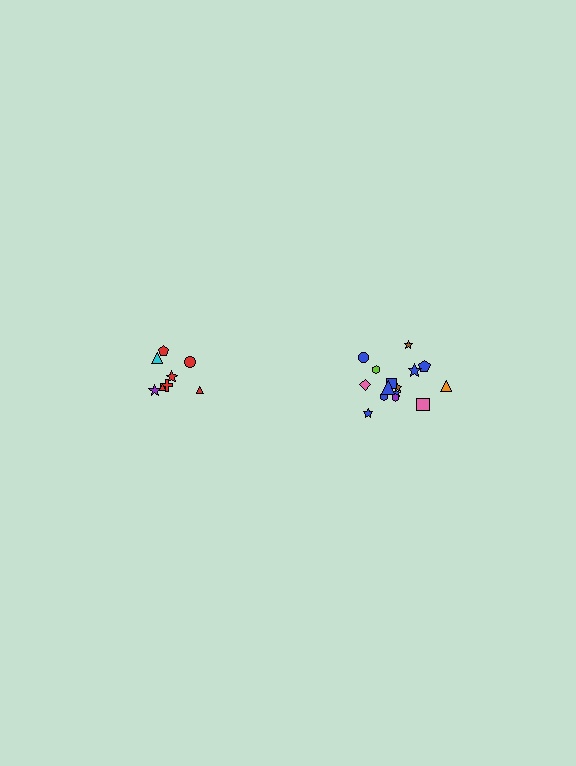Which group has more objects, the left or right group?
The right group.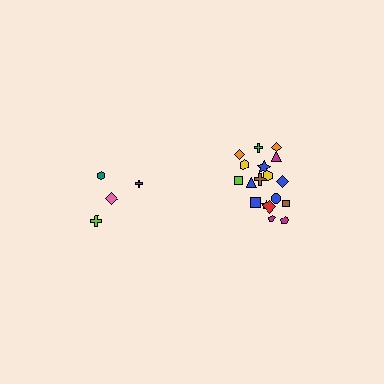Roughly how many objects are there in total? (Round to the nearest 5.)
Roughly 20 objects in total.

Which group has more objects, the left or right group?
The right group.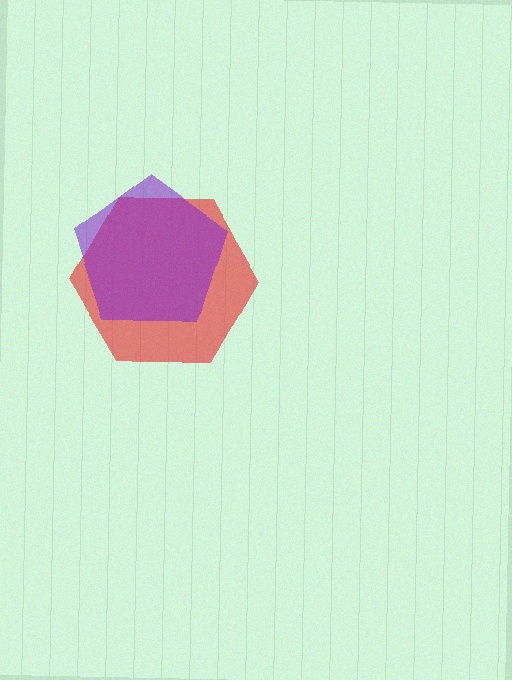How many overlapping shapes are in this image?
There are 2 overlapping shapes in the image.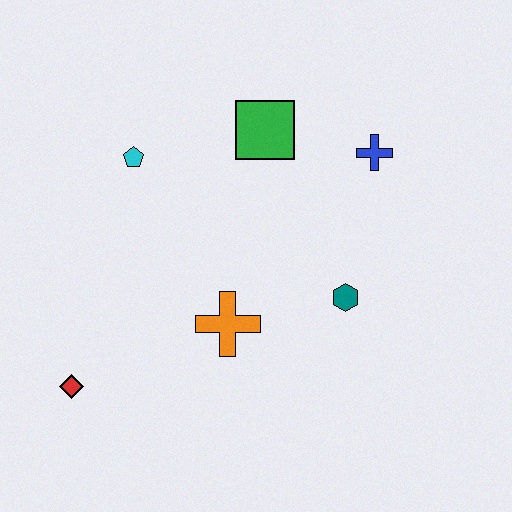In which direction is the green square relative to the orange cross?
The green square is above the orange cross.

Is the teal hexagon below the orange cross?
No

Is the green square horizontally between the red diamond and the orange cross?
No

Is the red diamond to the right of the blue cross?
No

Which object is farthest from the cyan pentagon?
The teal hexagon is farthest from the cyan pentagon.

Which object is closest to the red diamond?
The orange cross is closest to the red diamond.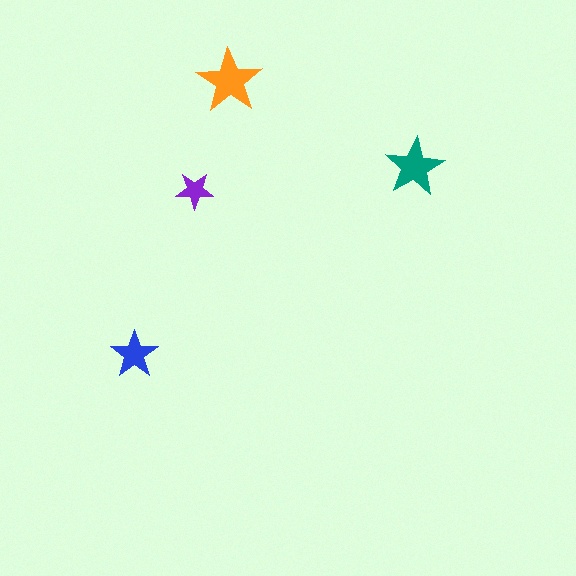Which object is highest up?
The orange star is topmost.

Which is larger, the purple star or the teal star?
The teal one.